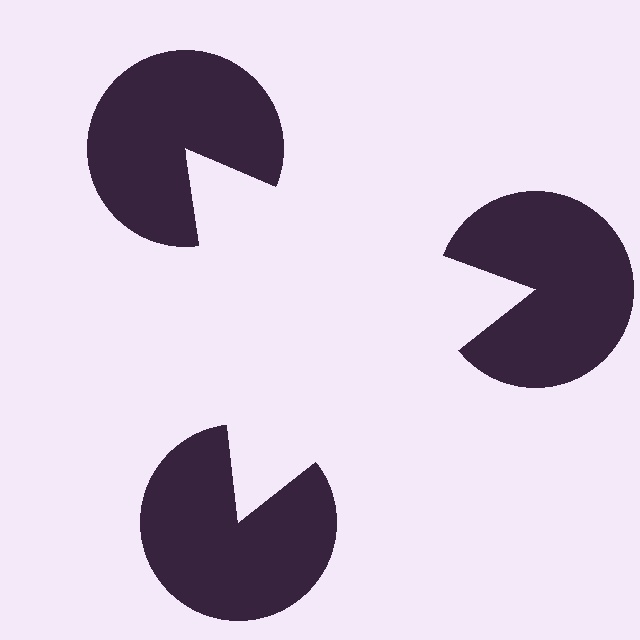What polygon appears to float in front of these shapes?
An illusory triangle — its edges are inferred from the aligned wedge cuts in the pac-man discs, not physically drawn.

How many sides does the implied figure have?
3 sides.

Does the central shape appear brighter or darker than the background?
It typically appears slightly brighter than the background, even though no actual brightness change is drawn.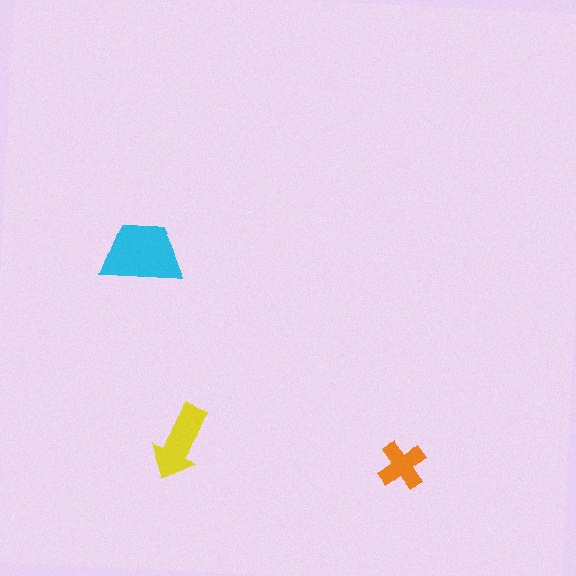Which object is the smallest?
The orange cross.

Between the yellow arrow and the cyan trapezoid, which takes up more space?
The cyan trapezoid.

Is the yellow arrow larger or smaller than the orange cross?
Larger.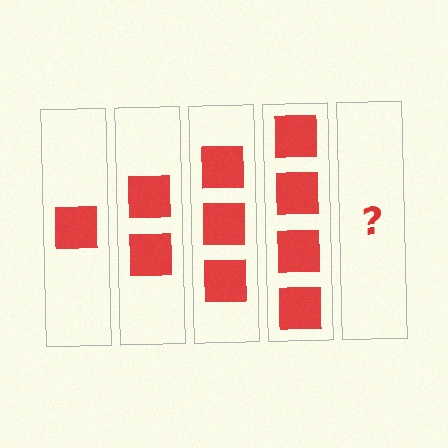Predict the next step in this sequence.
The next step is 5 squares.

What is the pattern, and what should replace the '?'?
The pattern is that each step adds one more square. The '?' should be 5 squares.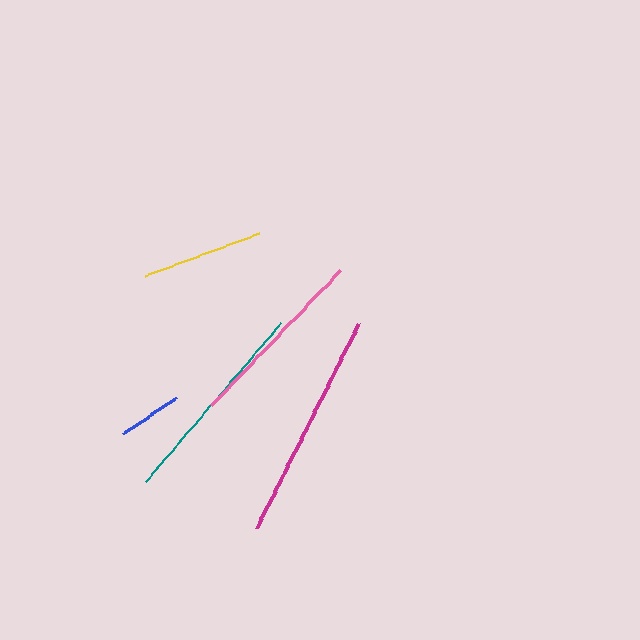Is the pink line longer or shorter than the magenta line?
The magenta line is longer than the pink line.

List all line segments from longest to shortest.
From longest to shortest: magenta, teal, pink, yellow, blue.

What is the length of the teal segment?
The teal segment is approximately 207 pixels long.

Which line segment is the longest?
The magenta line is the longest at approximately 229 pixels.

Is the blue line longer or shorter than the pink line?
The pink line is longer than the blue line.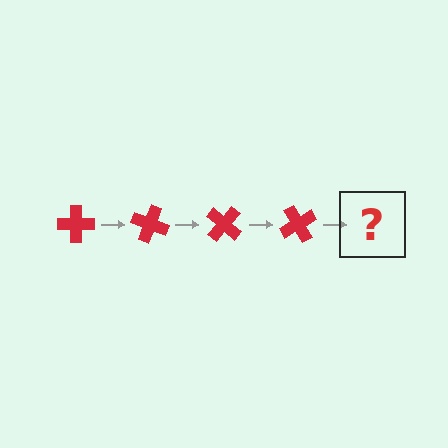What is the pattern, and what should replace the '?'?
The pattern is that the cross rotates 20 degrees each step. The '?' should be a red cross rotated 80 degrees.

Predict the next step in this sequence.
The next step is a red cross rotated 80 degrees.